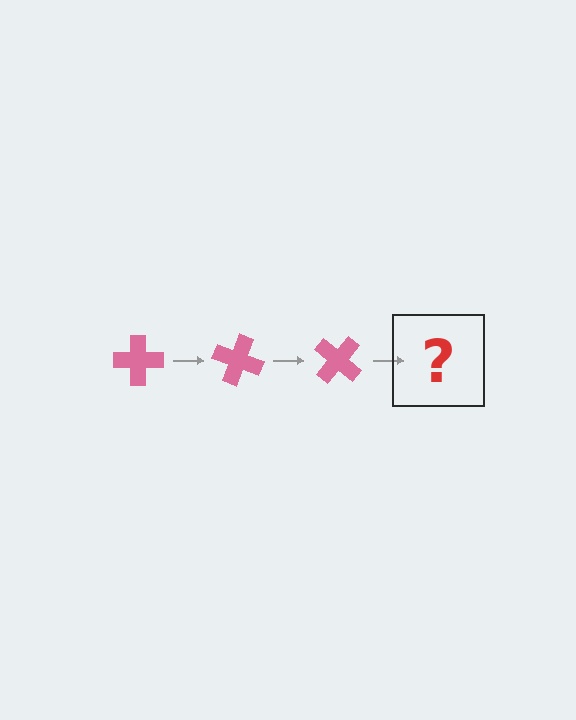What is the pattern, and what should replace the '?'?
The pattern is that the cross rotates 20 degrees each step. The '?' should be a pink cross rotated 60 degrees.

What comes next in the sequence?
The next element should be a pink cross rotated 60 degrees.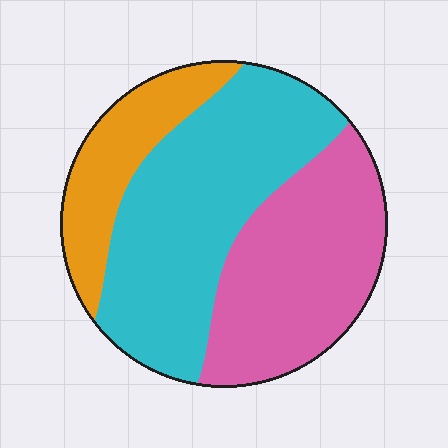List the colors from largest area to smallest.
From largest to smallest: cyan, pink, orange.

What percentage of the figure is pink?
Pink takes up about three eighths (3/8) of the figure.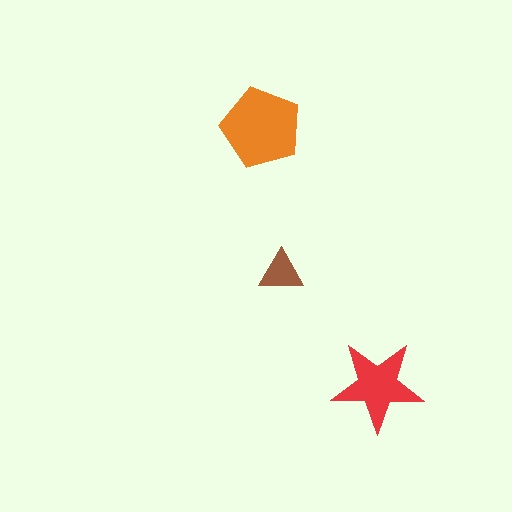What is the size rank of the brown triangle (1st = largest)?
3rd.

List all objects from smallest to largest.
The brown triangle, the red star, the orange pentagon.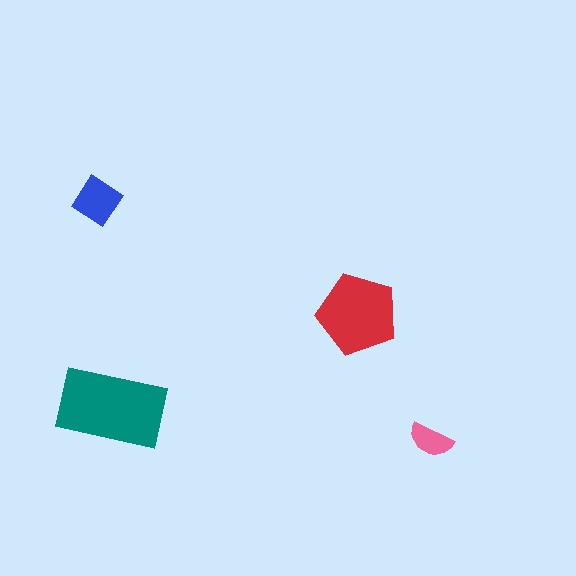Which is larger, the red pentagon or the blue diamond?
The red pentagon.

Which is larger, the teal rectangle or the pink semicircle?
The teal rectangle.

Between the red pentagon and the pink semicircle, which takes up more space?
The red pentagon.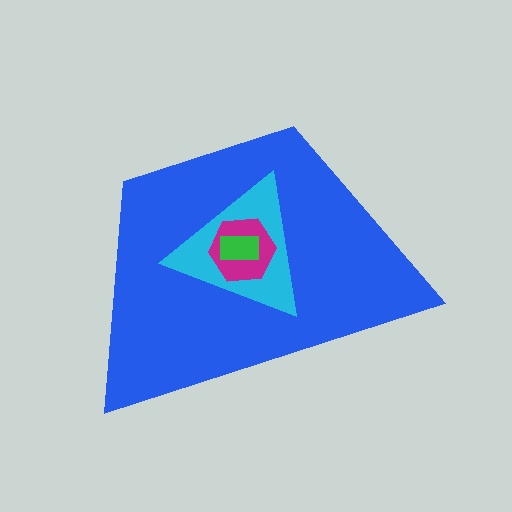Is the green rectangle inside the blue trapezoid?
Yes.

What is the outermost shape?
The blue trapezoid.